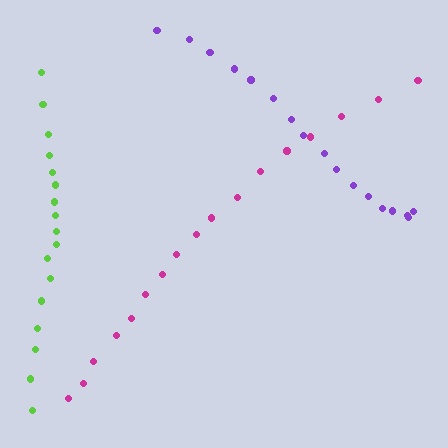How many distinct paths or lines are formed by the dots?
There are 3 distinct paths.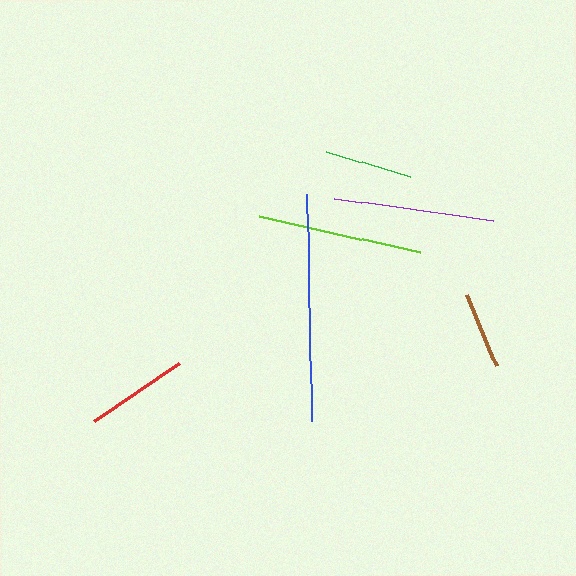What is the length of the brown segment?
The brown segment is approximately 76 pixels long.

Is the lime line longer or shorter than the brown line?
The lime line is longer than the brown line.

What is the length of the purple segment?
The purple segment is approximately 160 pixels long.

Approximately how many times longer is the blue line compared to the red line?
The blue line is approximately 2.2 times the length of the red line.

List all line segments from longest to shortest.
From longest to shortest: blue, lime, purple, red, green, brown.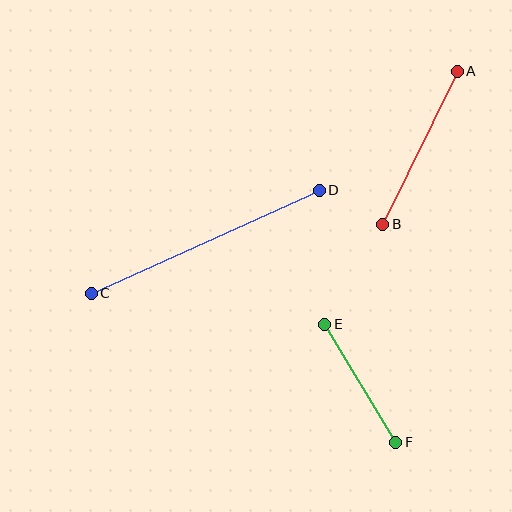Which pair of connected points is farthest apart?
Points C and D are farthest apart.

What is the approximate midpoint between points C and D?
The midpoint is at approximately (205, 242) pixels.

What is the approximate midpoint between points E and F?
The midpoint is at approximately (360, 383) pixels.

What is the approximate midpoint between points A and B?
The midpoint is at approximately (420, 148) pixels.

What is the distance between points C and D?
The distance is approximately 250 pixels.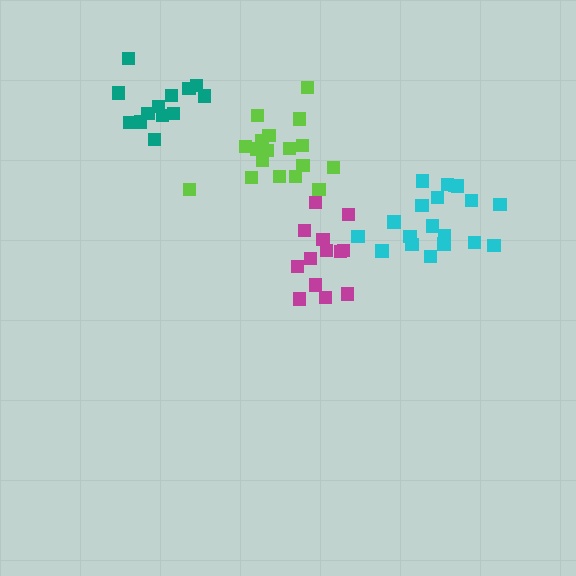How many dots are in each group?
Group 1: 13 dots, Group 2: 19 dots, Group 3: 13 dots, Group 4: 18 dots (63 total).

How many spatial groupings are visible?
There are 4 spatial groupings.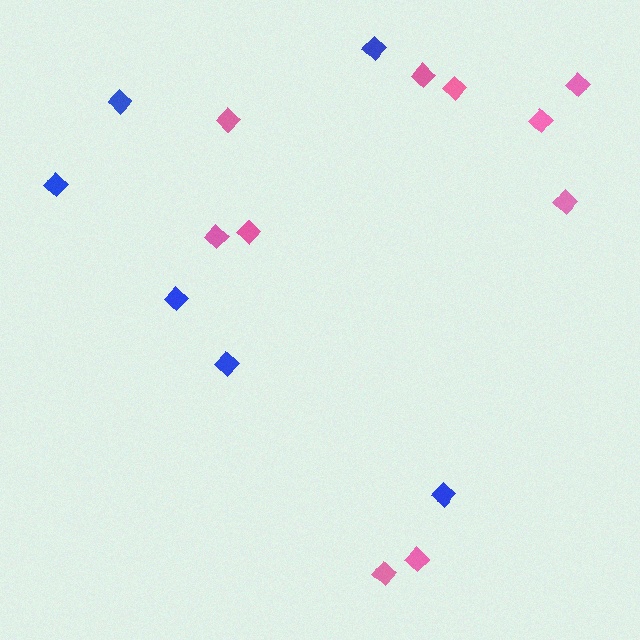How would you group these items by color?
There are 2 groups: one group of blue diamonds (6) and one group of pink diamonds (10).